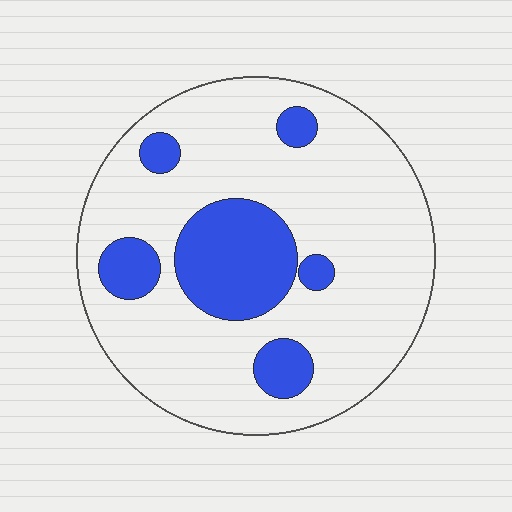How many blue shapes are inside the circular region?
6.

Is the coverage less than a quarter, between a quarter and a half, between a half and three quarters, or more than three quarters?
Less than a quarter.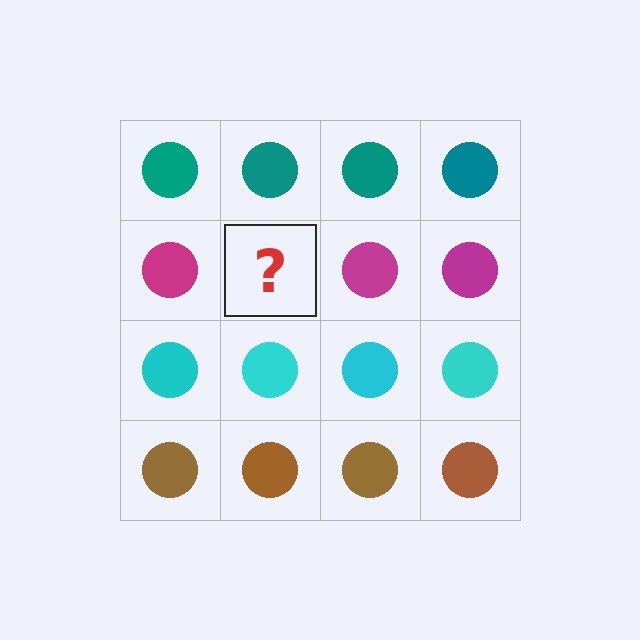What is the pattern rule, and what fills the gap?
The rule is that each row has a consistent color. The gap should be filled with a magenta circle.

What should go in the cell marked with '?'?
The missing cell should contain a magenta circle.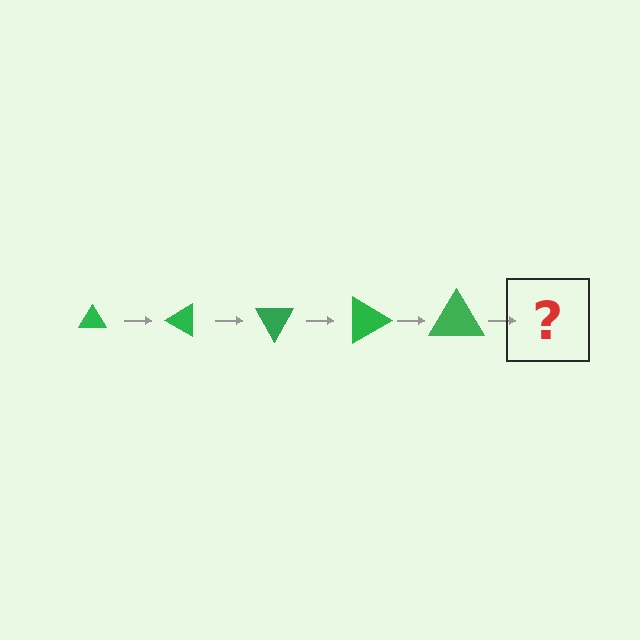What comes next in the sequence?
The next element should be a triangle, larger than the previous one and rotated 150 degrees from the start.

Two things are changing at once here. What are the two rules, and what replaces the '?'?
The two rules are that the triangle grows larger each step and it rotates 30 degrees each step. The '?' should be a triangle, larger than the previous one and rotated 150 degrees from the start.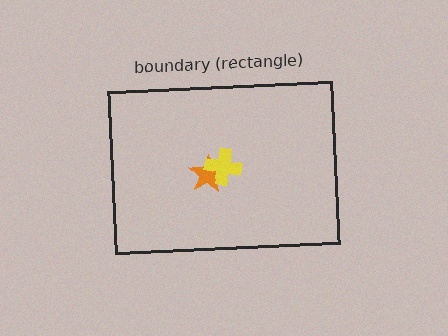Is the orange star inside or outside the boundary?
Inside.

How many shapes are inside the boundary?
2 inside, 0 outside.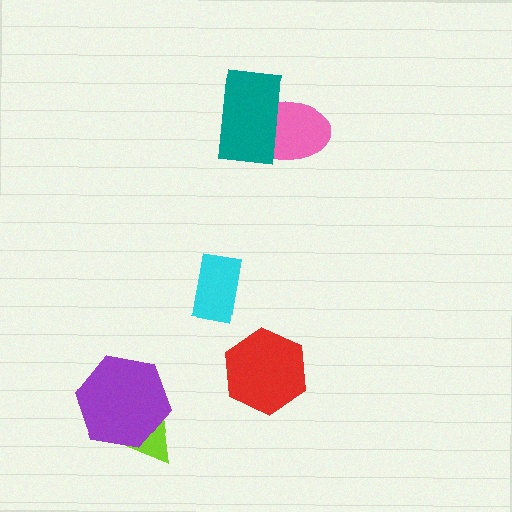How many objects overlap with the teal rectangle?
1 object overlaps with the teal rectangle.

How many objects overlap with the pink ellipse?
1 object overlaps with the pink ellipse.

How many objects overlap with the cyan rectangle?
0 objects overlap with the cyan rectangle.